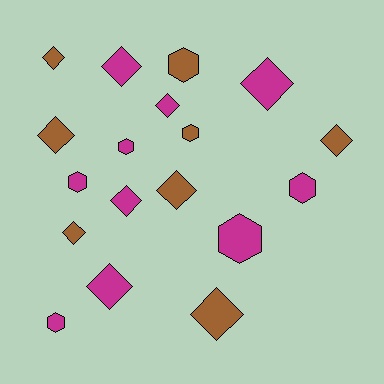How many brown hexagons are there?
There are 2 brown hexagons.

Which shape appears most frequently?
Diamond, with 11 objects.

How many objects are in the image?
There are 18 objects.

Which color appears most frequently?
Magenta, with 10 objects.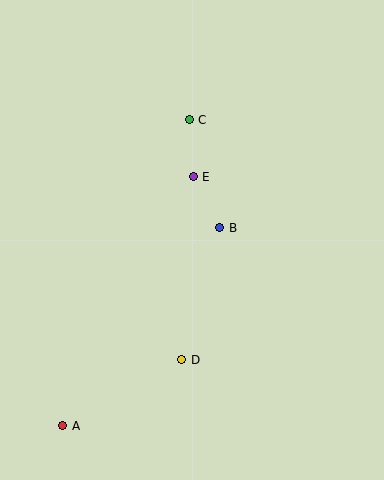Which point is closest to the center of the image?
Point B at (220, 228) is closest to the center.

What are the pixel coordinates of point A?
Point A is at (63, 426).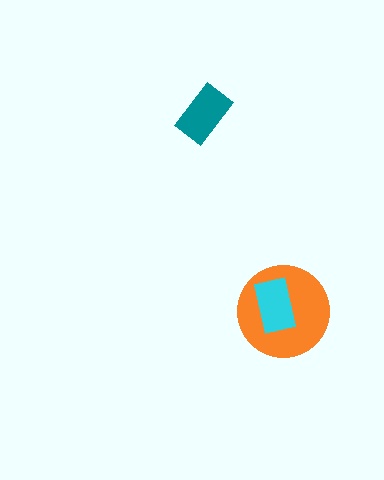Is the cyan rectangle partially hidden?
No, no other shape covers it.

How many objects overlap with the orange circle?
1 object overlaps with the orange circle.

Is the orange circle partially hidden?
Yes, it is partially covered by another shape.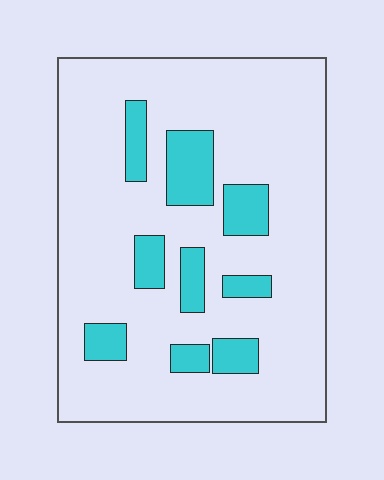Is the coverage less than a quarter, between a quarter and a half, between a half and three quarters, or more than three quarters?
Less than a quarter.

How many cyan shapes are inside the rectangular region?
9.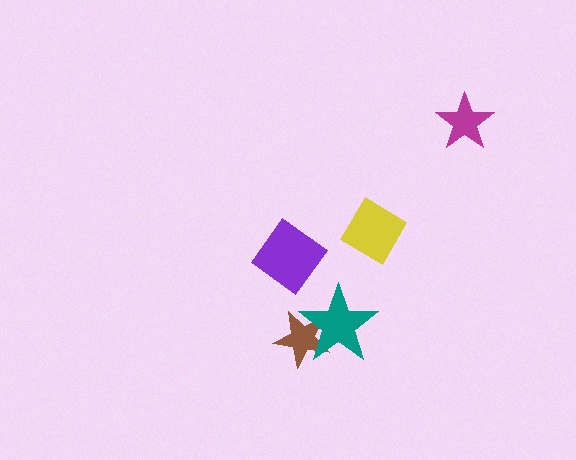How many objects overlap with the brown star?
1 object overlaps with the brown star.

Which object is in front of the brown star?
The teal star is in front of the brown star.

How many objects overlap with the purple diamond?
0 objects overlap with the purple diamond.